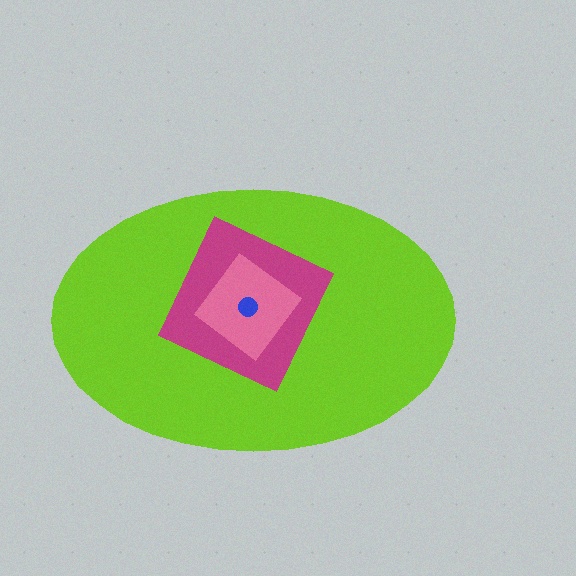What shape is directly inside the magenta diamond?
The pink diamond.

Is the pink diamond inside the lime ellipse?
Yes.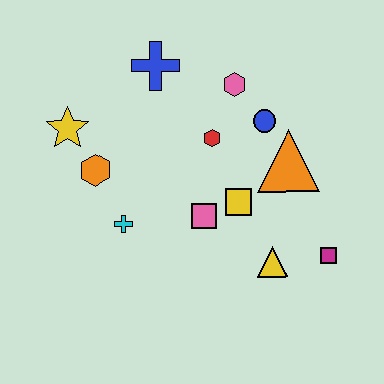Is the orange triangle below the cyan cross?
No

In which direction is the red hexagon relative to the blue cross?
The red hexagon is below the blue cross.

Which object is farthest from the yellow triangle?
The yellow star is farthest from the yellow triangle.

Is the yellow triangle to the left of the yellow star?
No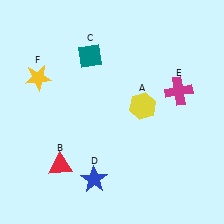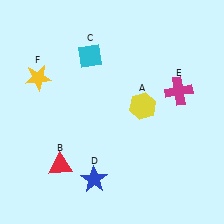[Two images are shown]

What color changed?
The diamond (C) changed from teal in Image 1 to cyan in Image 2.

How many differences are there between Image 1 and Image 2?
There is 1 difference between the two images.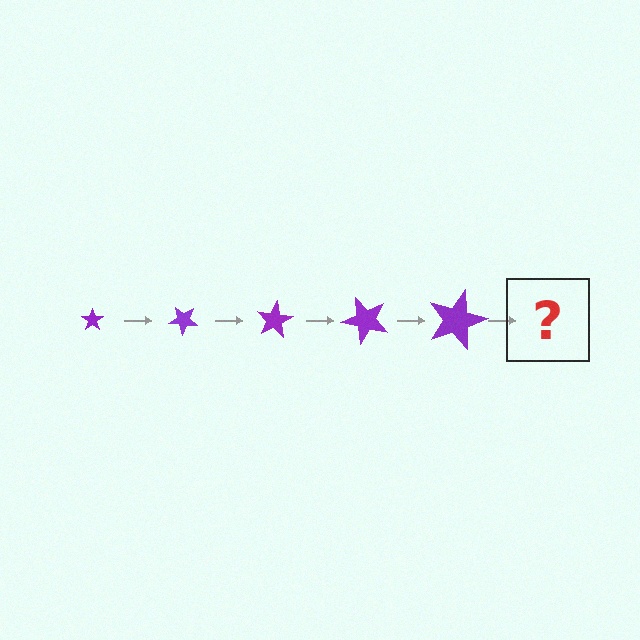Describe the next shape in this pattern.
It should be a star, larger than the previous one and rotated 200 degrees from the start.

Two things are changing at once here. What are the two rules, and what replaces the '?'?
The two rules are that the star grows larger each step and it rotates 40 degrees each step. The '?' should be a star, larger than the previous one and rotated 200 degrees from the start.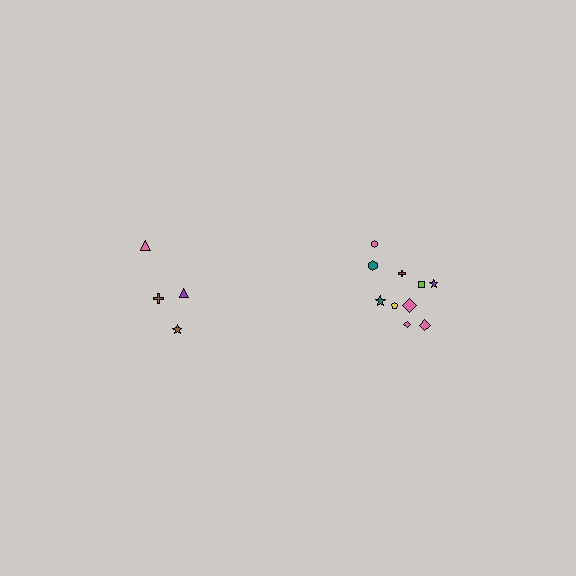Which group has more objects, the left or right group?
The right group.